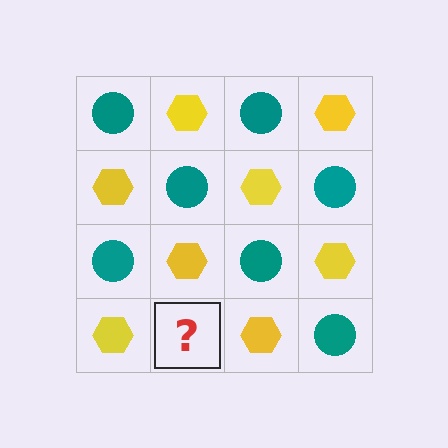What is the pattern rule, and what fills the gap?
The rule is that it alternates teal circle and yellow hexagon in a checkerboard pattern. The gap should be filled with a teal circle.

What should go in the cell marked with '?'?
The missing cell should contain a teal circle.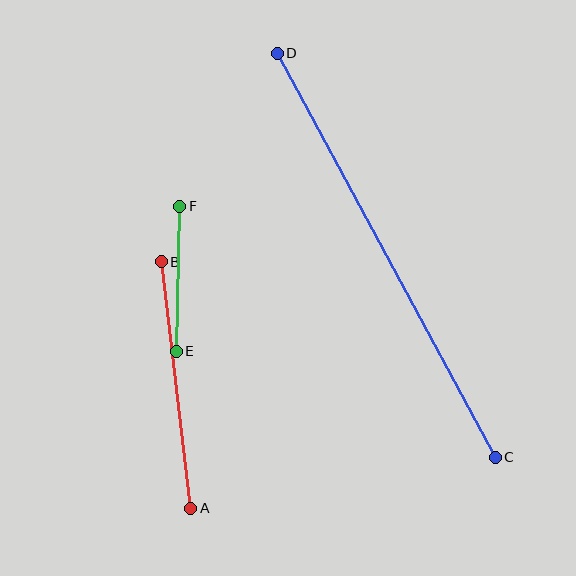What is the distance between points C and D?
The distance is approximately 459 pixels.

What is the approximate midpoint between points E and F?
The midpoint is at approximately (178, 279) pixels.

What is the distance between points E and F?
The distance is approximately 145 pixels.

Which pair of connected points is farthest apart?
Points C and D are farthest apart.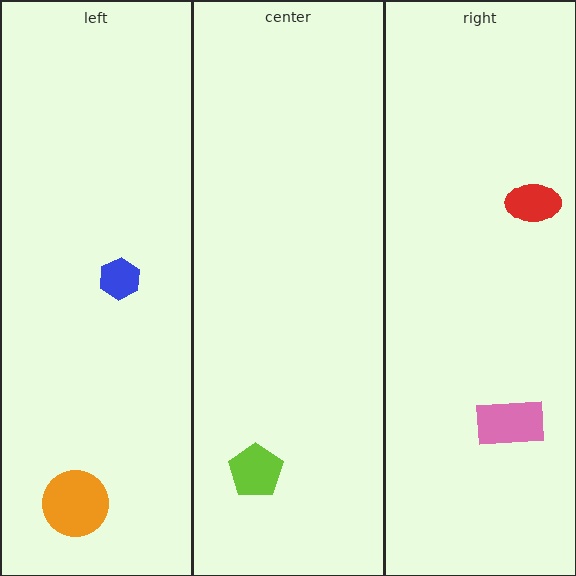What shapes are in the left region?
The orange circle, the blue hexagon.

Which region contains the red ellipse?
The right region.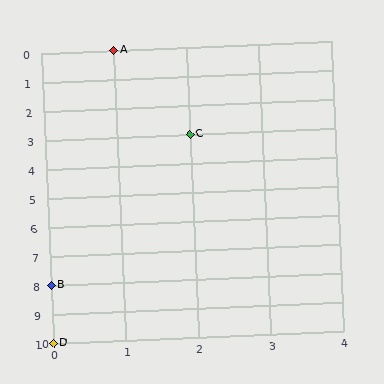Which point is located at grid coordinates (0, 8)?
Point B is at (0, 8).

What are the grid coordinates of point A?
Point A is at grid coordinates (1, 0).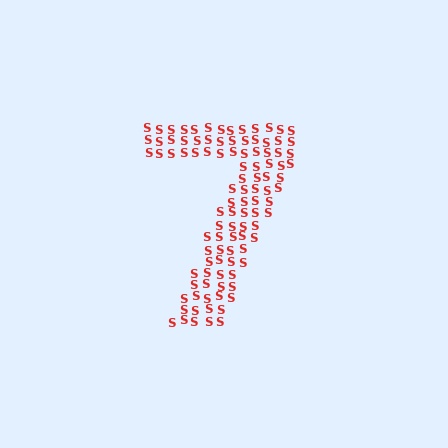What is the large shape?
The large shape is the digit 7.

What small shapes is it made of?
It is made of small letter S's.